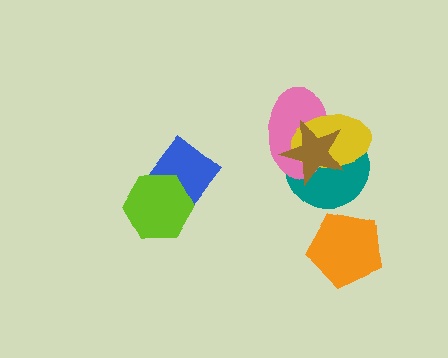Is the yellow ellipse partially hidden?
Yes, it is partially covered by another shape.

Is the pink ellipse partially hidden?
Yes, it is partially covered by another shape.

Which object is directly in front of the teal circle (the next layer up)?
The pink ellipse is directly in front of the teal circle.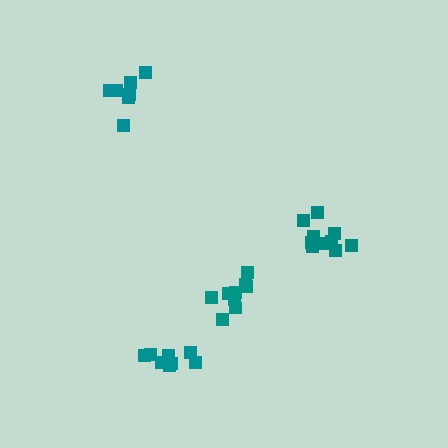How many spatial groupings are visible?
There are 4 spatial groupings.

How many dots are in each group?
Group 1: 10 dots, Group 2: 9 dots, Group 3: 8 dots, Group 4: 7 dots (34 total).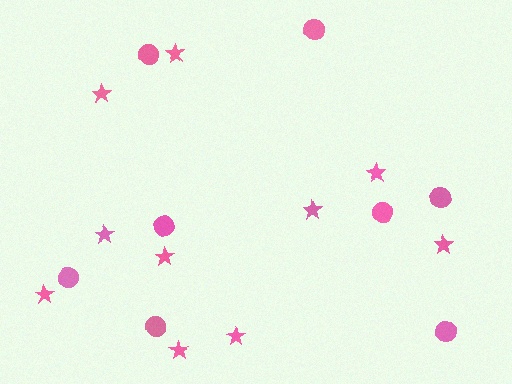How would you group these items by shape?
There are 2 groups: one group of stars (10) and one group of circles (8).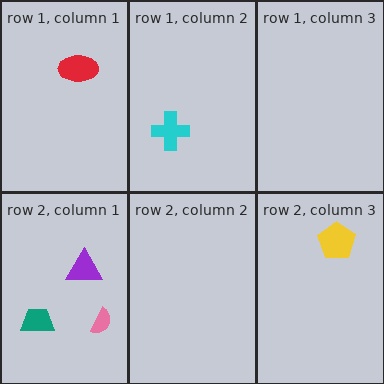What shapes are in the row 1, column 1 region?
The red ellipse.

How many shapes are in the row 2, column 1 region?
3.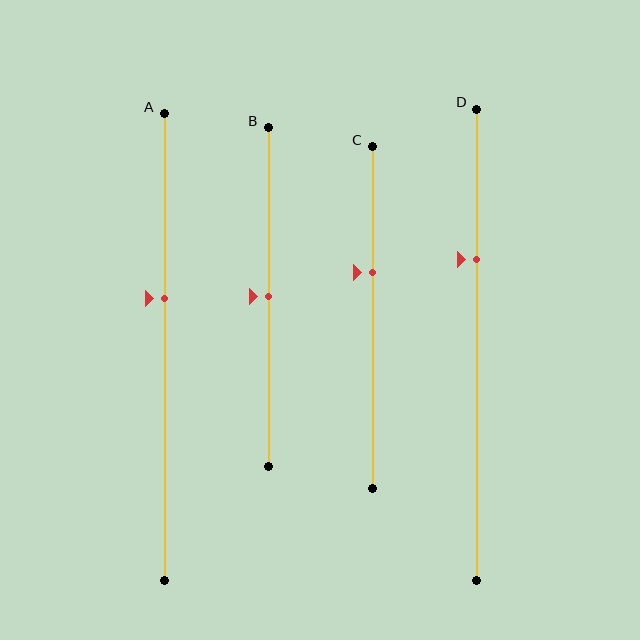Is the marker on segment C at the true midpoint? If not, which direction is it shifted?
No, the marker on segment C is shifted upward by about 13% of the segment length.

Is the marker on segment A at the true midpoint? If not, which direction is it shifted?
No, the marker on segment A is shifted upward by about 10% of the segment length.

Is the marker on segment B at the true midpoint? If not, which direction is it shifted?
Yes, the marker on segment B is at the true midpoint.